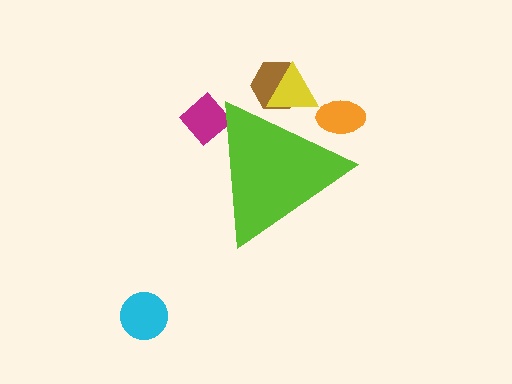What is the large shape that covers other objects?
A lime triangle.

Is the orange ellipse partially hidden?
Yes, the orange ellipse is partially hidden behind the lime triangle.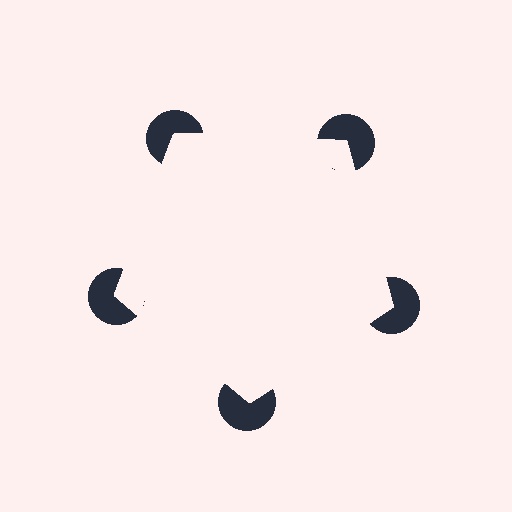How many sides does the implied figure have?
5 sides.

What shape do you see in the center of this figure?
An illusory pentagon — its edges are inferred from the aligned wedge cuts in the pac-man discs, not physically drawn.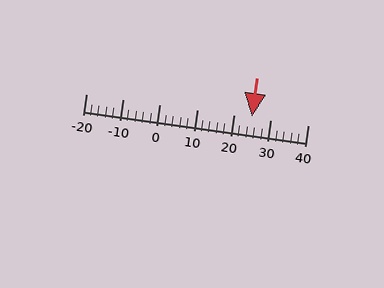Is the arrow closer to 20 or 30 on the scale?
The arrow is closer to 20.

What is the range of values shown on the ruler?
The ruler shows values from -20 to 40.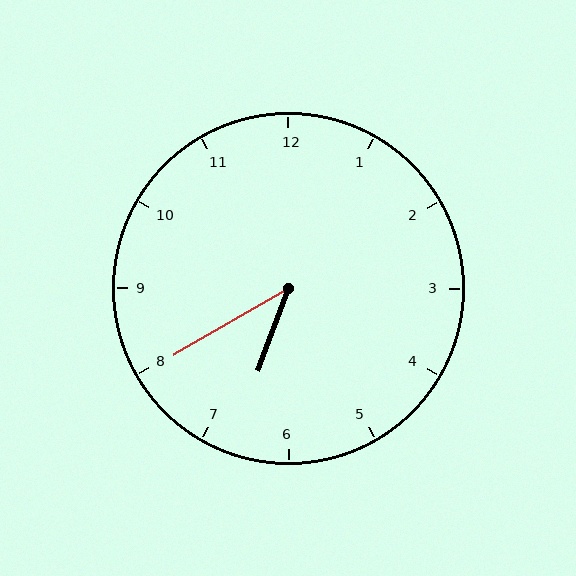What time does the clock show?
6:40.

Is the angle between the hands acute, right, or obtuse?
It is acute.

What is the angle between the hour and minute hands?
Approximately 40 degrees.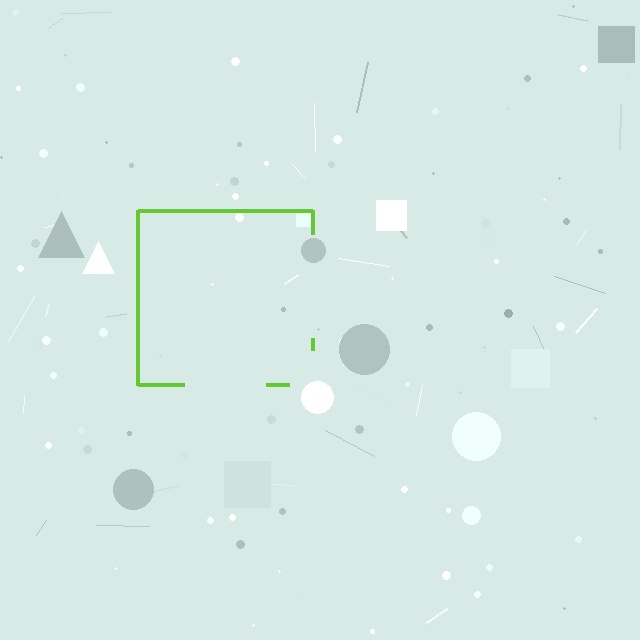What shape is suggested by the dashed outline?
The dashed outline suggests a square.